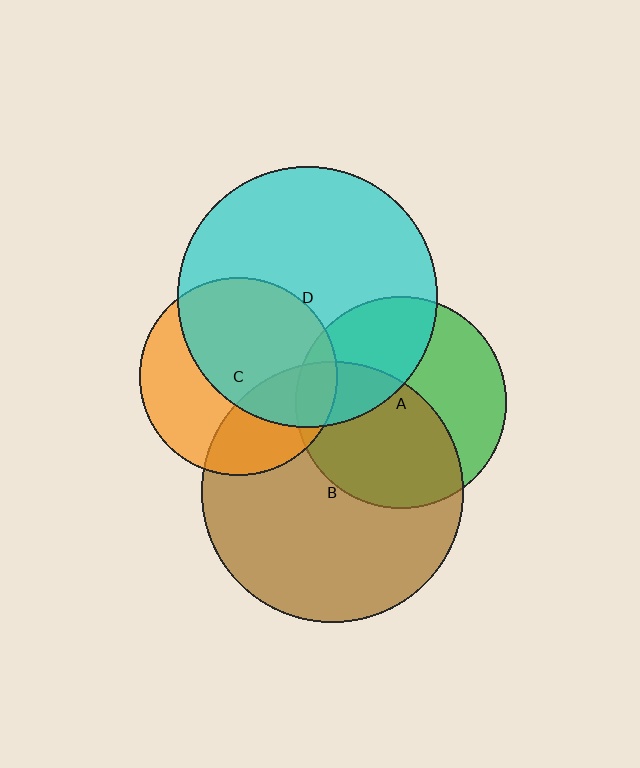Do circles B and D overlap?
Yes.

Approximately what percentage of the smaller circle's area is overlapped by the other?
Approximately 15%.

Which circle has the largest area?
Circle B (brown).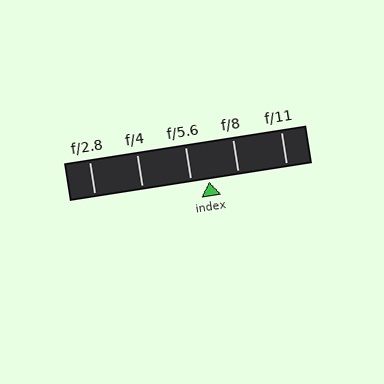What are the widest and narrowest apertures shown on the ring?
The widest aperture shown is f/2.8 and the narrowest is f/11.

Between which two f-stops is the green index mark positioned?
The index mark is between f/5.6 and f/8.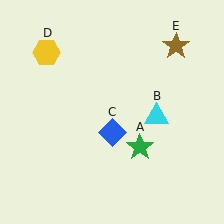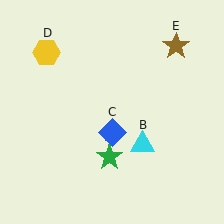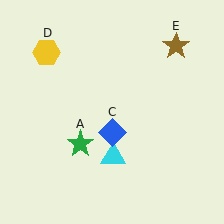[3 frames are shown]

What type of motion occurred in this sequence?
The green star (object A), cyan triangle (object B) rotated clockwise around the center of the scene.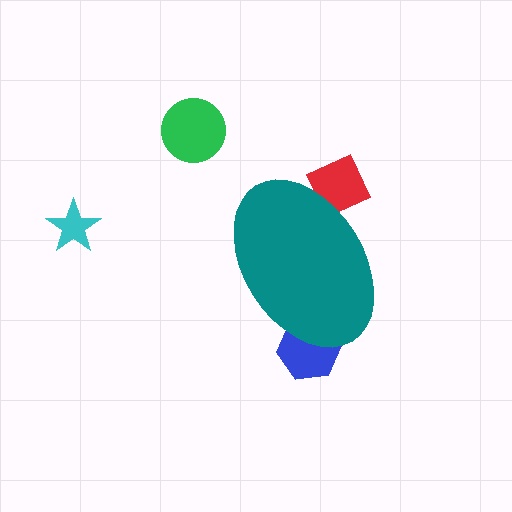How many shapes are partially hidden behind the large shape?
2 shapes are partially hidden.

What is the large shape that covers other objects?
A teal ellipse.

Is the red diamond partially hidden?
Yes, the red diamond is partially hidden behind the teal ellipse.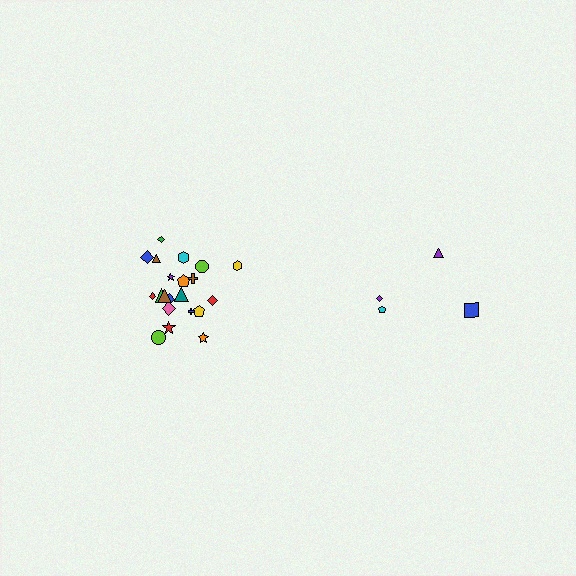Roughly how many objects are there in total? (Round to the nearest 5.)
Roughly 25 objects in total.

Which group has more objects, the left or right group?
The left group.